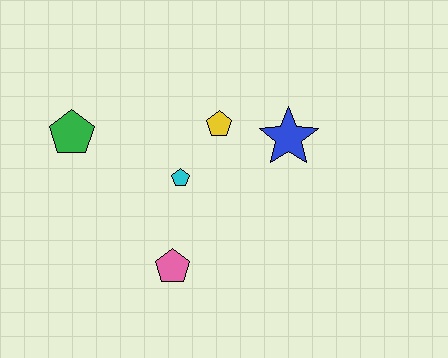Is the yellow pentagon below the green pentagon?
No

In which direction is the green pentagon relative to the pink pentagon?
The green pentagon is above the pink pentagon.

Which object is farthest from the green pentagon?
The blue star is farthest from the green pentagon.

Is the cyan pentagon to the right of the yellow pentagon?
No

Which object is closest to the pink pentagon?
The cyan pentagon is closest to the pink pentagon.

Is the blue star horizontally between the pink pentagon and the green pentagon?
No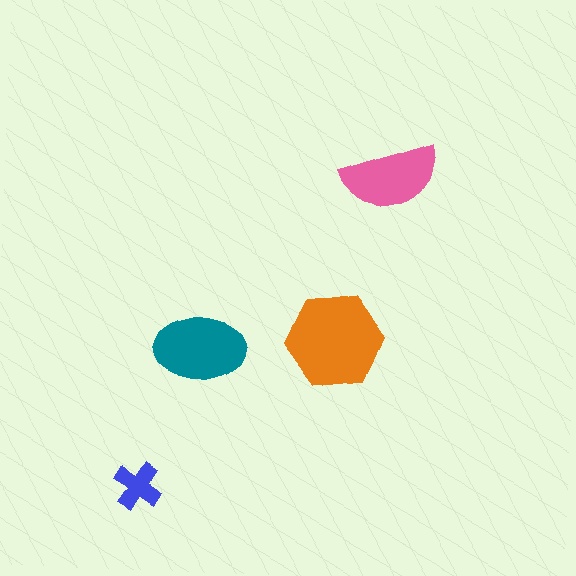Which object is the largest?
The orange hexagon.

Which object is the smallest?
The blue cross.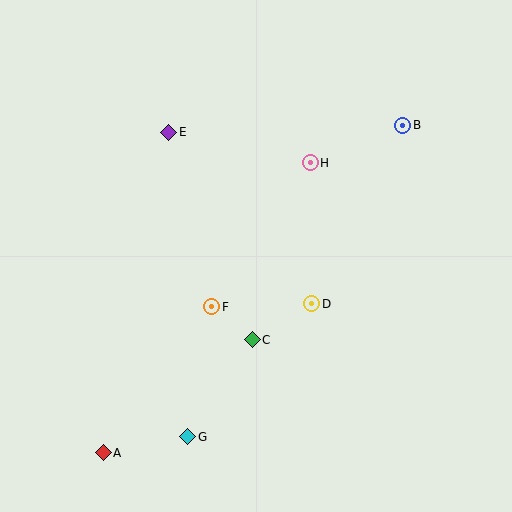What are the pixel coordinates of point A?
Point A is at (103, 453).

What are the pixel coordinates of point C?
Point C is at (252, 340).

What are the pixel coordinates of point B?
Point B is at (403, 125).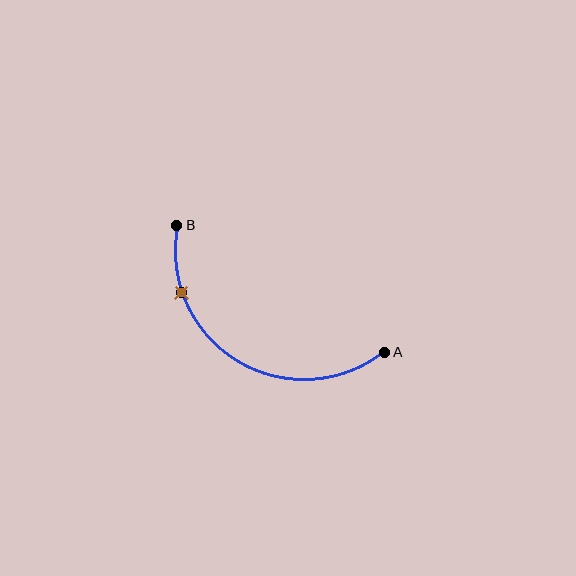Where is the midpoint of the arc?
The arc midpoint is the point on the curve farthest from the straight line joining A and B. It sits below that line.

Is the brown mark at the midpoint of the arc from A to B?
No. The brown mark lies on the arc but is closer to endpoint B. The arc midpoint would be at the point on the curve equidistant along the arc from both A and B.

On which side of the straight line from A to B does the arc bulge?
The arc bulges below the straight line connecting A and B.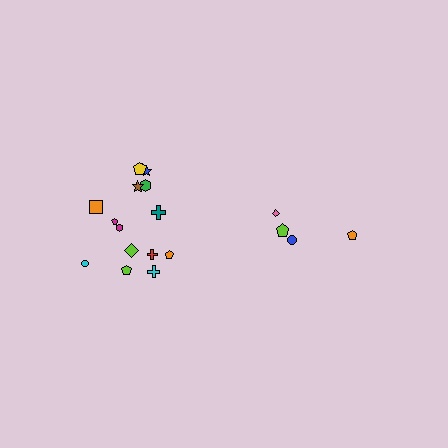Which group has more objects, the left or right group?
The left group.